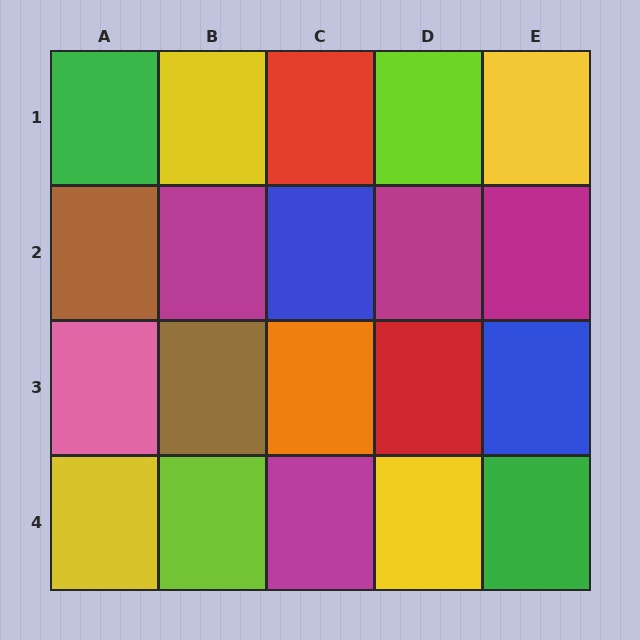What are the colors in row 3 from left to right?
Pink, brown, orange, red, blue.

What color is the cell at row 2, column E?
Magenta.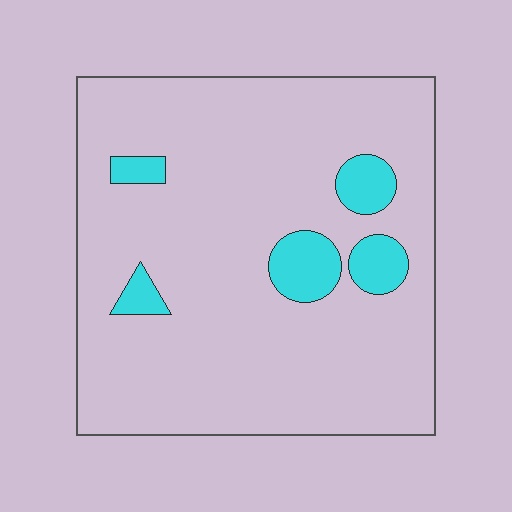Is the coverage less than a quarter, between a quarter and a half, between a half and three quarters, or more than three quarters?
Less than a quarter.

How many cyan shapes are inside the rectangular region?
5.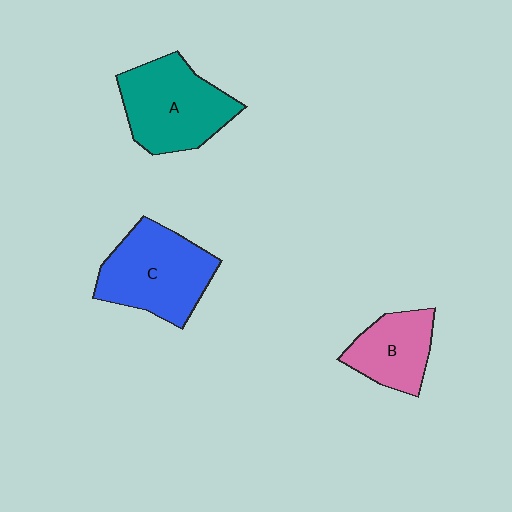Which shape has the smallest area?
Shape B (pink).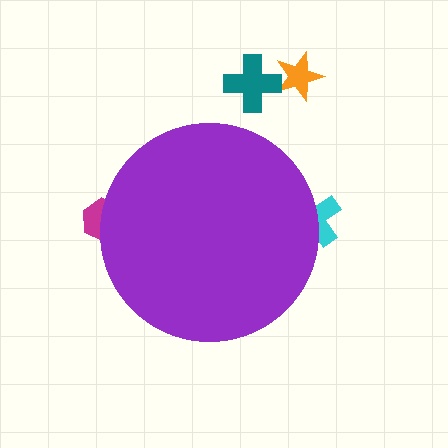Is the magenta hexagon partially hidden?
Yes, the magenta hexagon is partially hidden behind the purple circle.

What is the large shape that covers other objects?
A purple circle.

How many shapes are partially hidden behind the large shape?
2 shapes are partially hidden.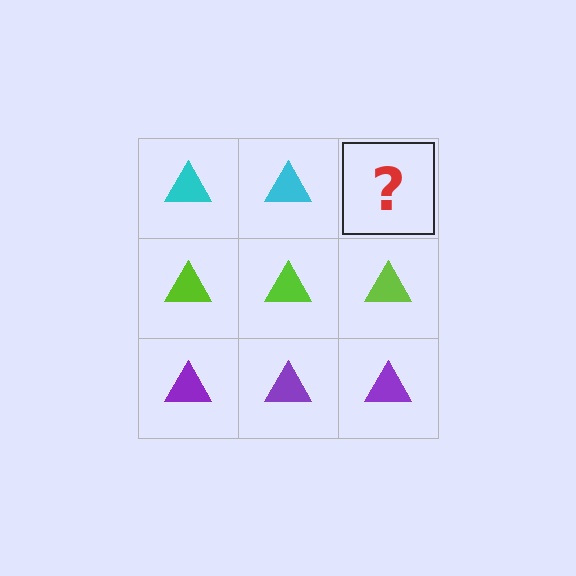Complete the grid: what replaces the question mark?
The question mark should be replaced with a cyan triangle.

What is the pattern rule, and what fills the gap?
The rule is that each row has a consistent color. The gap should be filled with a cyan triangle.